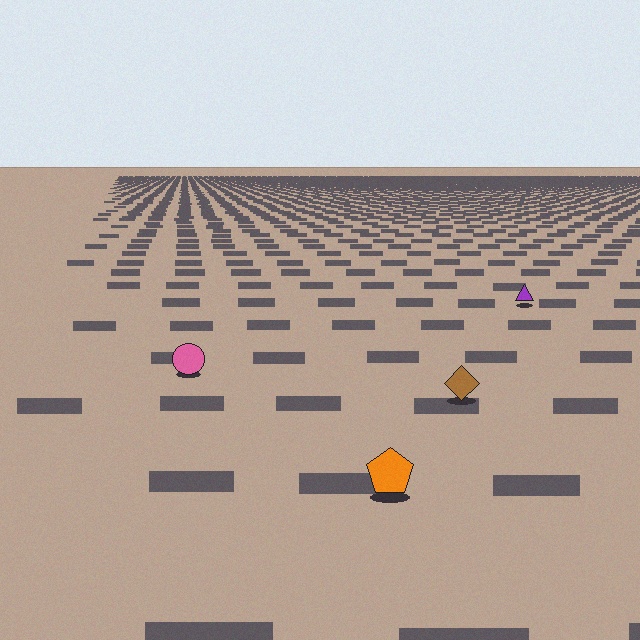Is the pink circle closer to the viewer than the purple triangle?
Yes. The pink circle is closer — you can tell from the texture gradient: the ground texture is coarser near it.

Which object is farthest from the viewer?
The purple triangle is farthest from the viewer. It appears smaller and the ground texture around it is denser.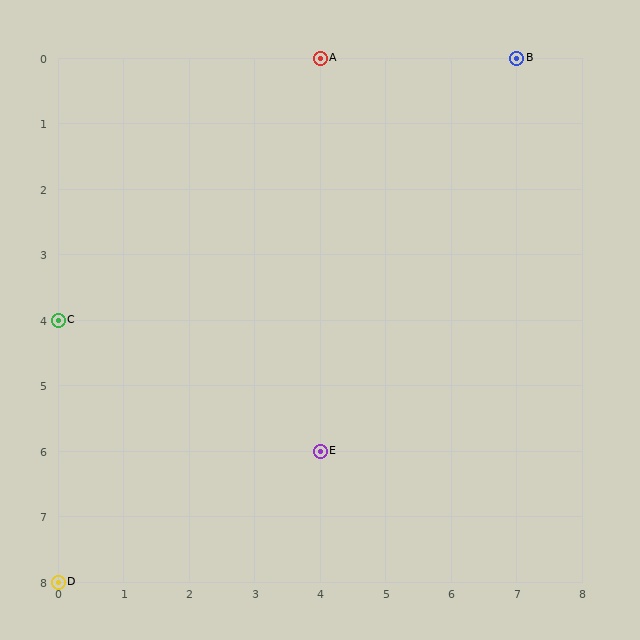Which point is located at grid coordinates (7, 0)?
Point B is at (7, 0).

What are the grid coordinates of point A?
Point A is at grid coordinates (4, 0).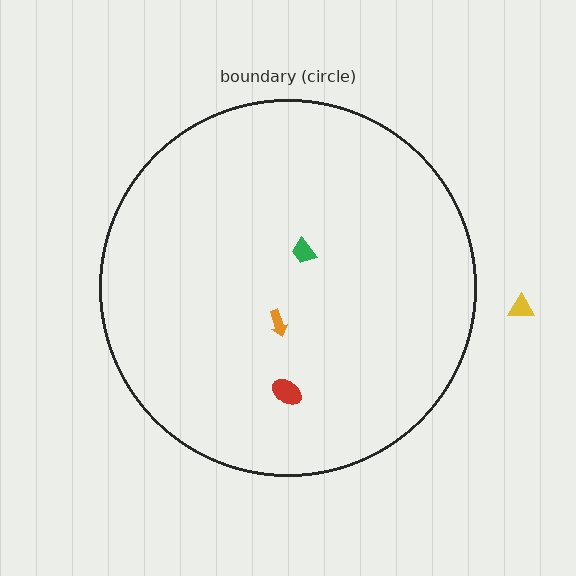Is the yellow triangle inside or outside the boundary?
Outside.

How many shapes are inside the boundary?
3 inside, 1 outside.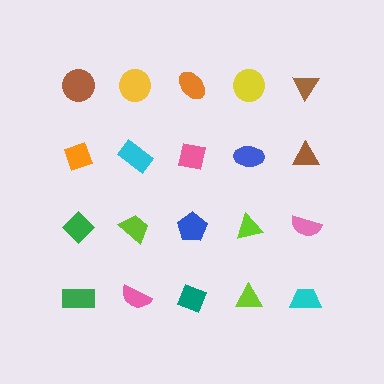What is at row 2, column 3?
A pink square.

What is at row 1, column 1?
A brown circle.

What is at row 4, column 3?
A teal diamond.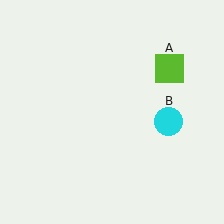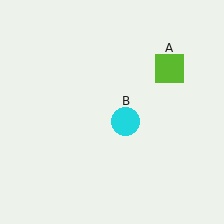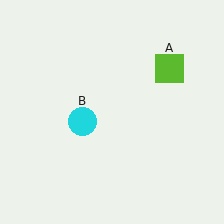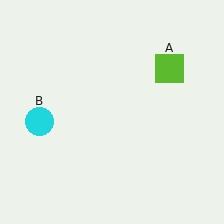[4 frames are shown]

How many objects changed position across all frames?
1 object changed position: cyan circle (object B).